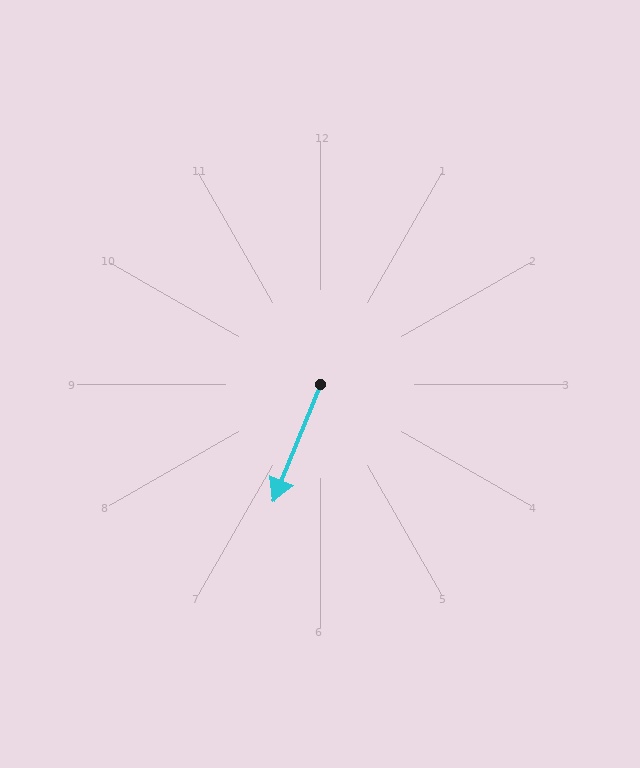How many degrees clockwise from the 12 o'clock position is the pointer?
Approximately 202 degrees.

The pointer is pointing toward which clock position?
Roughly 7 o'clock.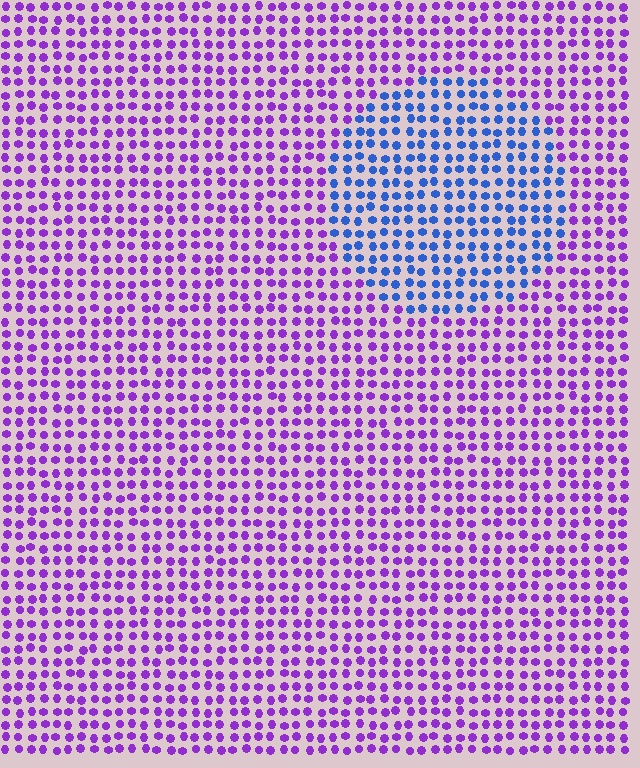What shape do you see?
I see a circle.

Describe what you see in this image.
The image is filled with small purple elements in a uniform arrangement. A circle-shaped region is visible where the elements are tinted to a slightly different hue, forming a subtle color boundary.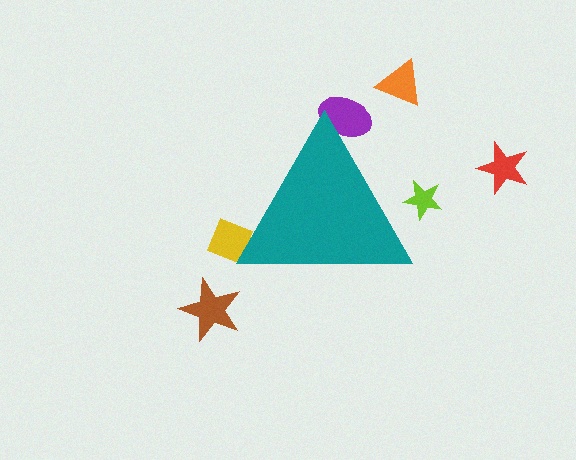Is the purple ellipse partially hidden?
Yes, the purple ellipse is partially hidden behind the teal triangle.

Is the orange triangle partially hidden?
No, the orange triangle is fully visible.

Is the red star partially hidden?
No, the red star is fully visible.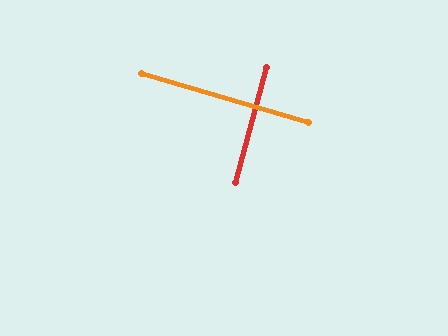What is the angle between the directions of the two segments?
Approximately 89 degrees.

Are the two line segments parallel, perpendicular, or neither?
Perpendicular — they meet at approximately 89°.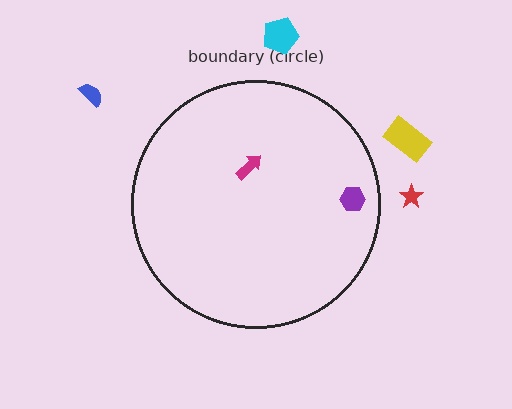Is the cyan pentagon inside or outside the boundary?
Outside.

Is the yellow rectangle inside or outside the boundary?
Outside.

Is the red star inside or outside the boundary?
Outside.